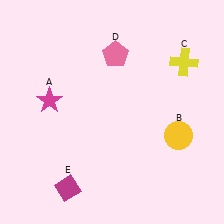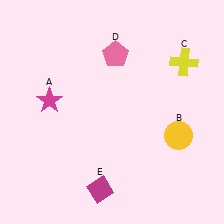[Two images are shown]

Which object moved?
The magenta diamond (E) moved right.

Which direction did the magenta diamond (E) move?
The magenta diamond (E) moved right.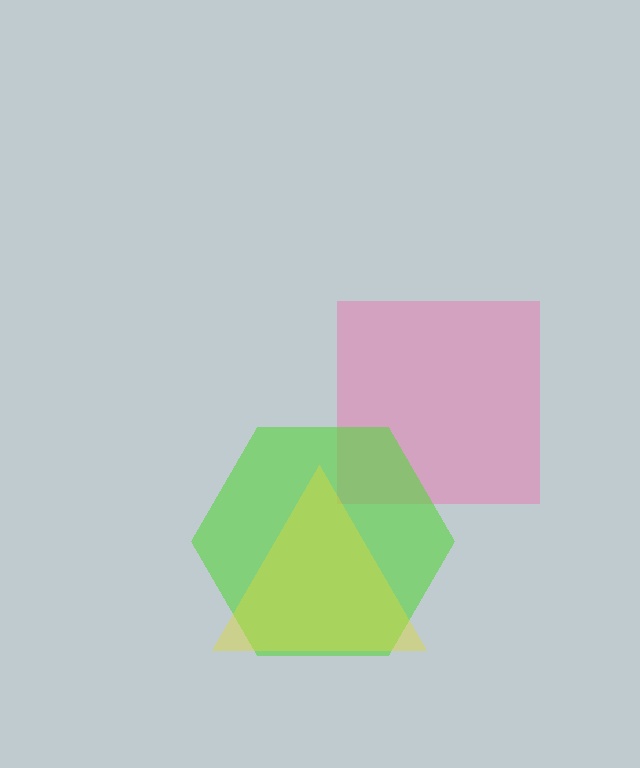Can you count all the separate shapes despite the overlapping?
Yes, there are 3 separate shapes.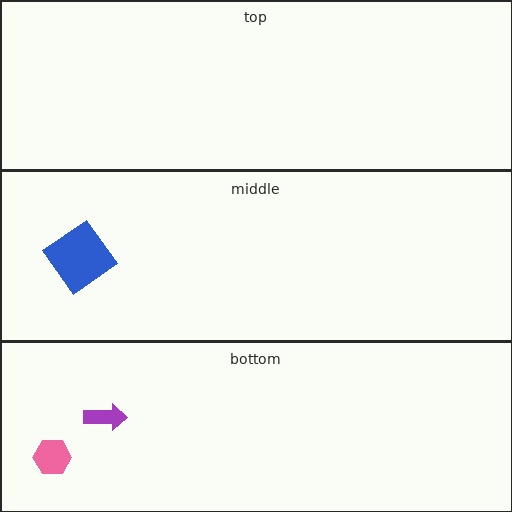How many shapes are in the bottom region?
2.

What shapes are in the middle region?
The blue diamond.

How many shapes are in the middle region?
1.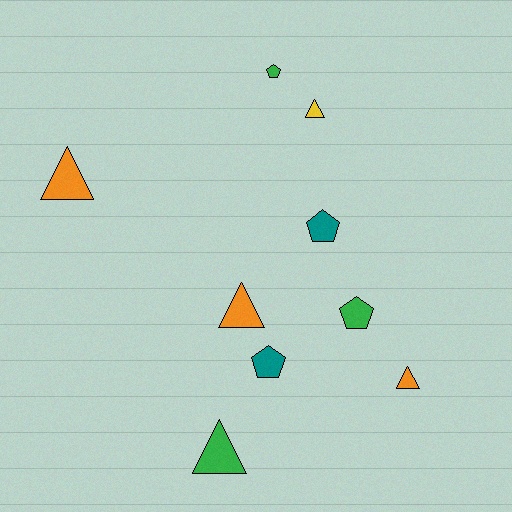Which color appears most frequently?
Green, with 3 objects.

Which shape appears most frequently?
Triangle, with 5 objects.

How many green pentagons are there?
There are 2 green pentagons.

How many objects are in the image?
There are 9 objects.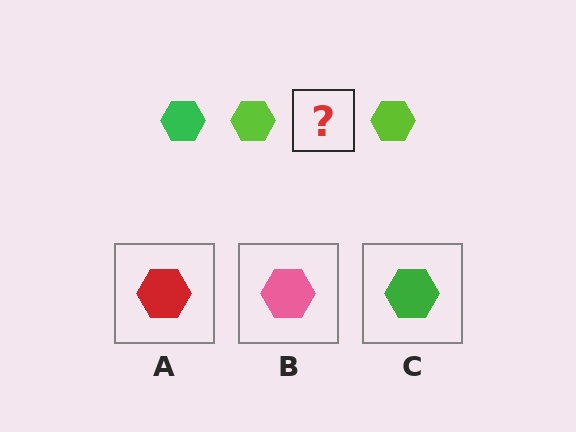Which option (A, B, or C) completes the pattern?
C.